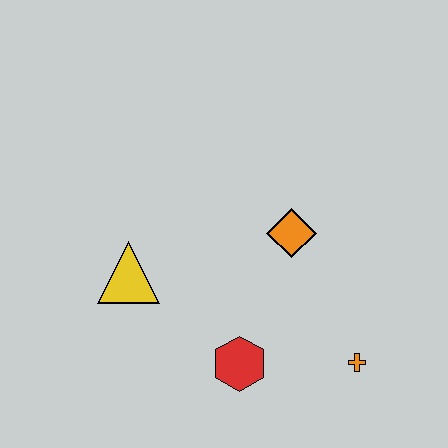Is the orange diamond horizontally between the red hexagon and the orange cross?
Yes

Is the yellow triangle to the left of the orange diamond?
Yes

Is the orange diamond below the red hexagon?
No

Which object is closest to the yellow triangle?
The red hexagon is closest to the yellow triangle.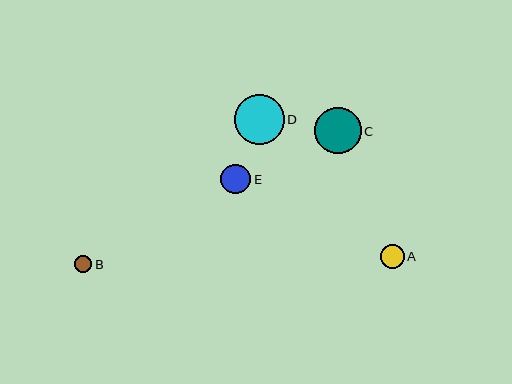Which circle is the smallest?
Circle B is the smallest with a size of approximately 17 pixels.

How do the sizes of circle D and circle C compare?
Circle D and circle C are approximately the same size.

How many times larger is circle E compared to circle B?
Circle E is approximately 1.8 times the size of circle B.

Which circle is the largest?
Circle D is the largest with a size of approximately 50 pixels.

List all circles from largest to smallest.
From largest to smallest: D, C, E, A, B.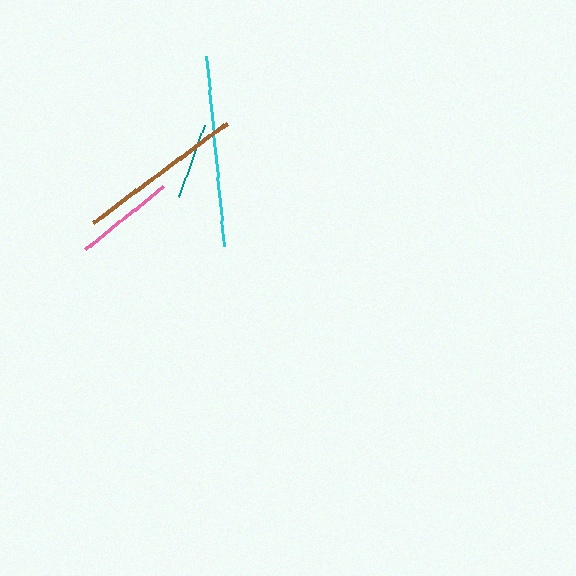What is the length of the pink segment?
The pink segment is approximately 101 pixels long.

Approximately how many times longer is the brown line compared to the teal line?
The brown line is approximately 2.2 times the length of the teal line.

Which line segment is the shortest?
The teal line is the shortest at approximately 76 pixels.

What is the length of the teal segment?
The teal segment is approximately 76 pixels long.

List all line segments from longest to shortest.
From longest to shortest: cyan, brown, pink, teal.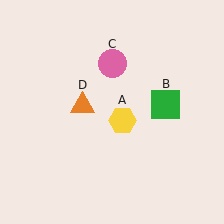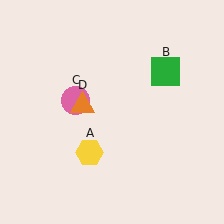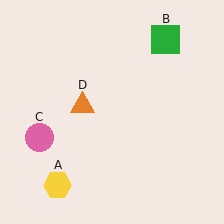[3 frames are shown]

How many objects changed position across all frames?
3 objects changed position: yellow hexagon (object A), green square (object B), pink circle (object C).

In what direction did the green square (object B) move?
The green square (object B) moved up.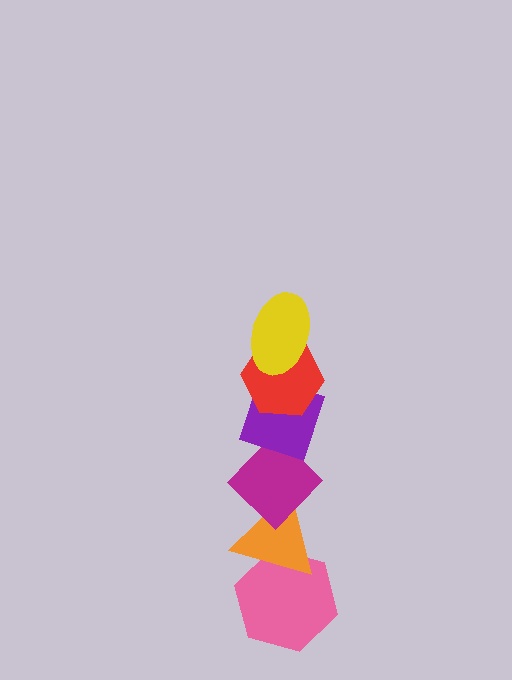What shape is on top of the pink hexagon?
The orange triangle is on top of the pink hexagon.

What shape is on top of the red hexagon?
The yellow ellipse is on top of the red hexagon.